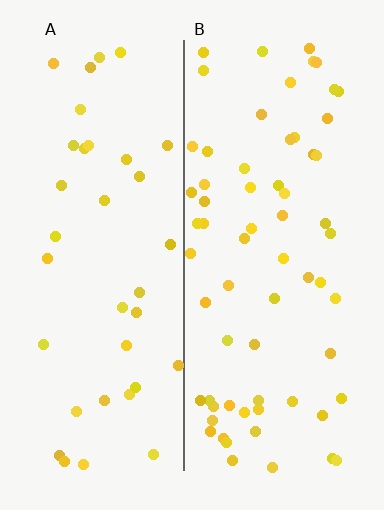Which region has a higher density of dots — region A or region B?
B (the right).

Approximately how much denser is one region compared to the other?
Approximately 1.8× — region B over region A.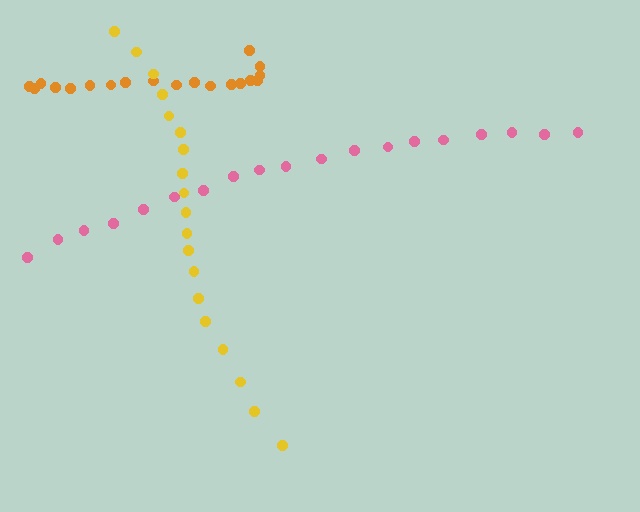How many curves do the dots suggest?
There are 3 distinct paths.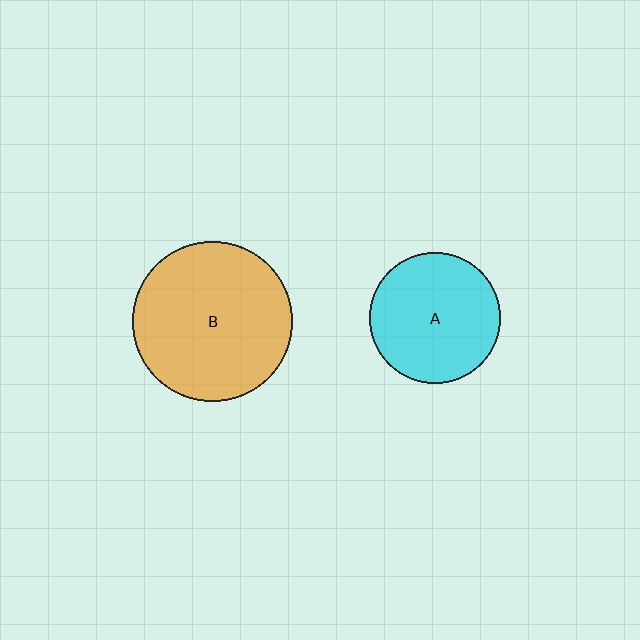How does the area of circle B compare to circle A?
Approximately 1.5 times.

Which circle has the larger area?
Circle B (orange).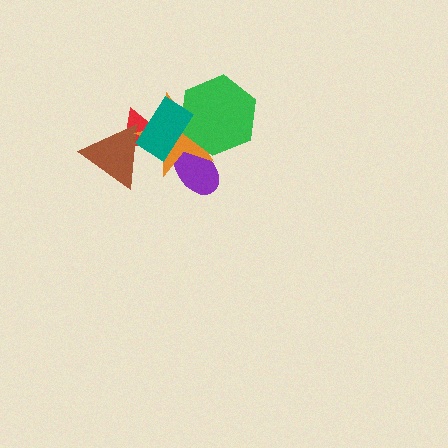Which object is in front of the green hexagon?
The teal rectangle is in front of the green hexagon.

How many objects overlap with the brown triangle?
3 objects overlap with the brown triangle.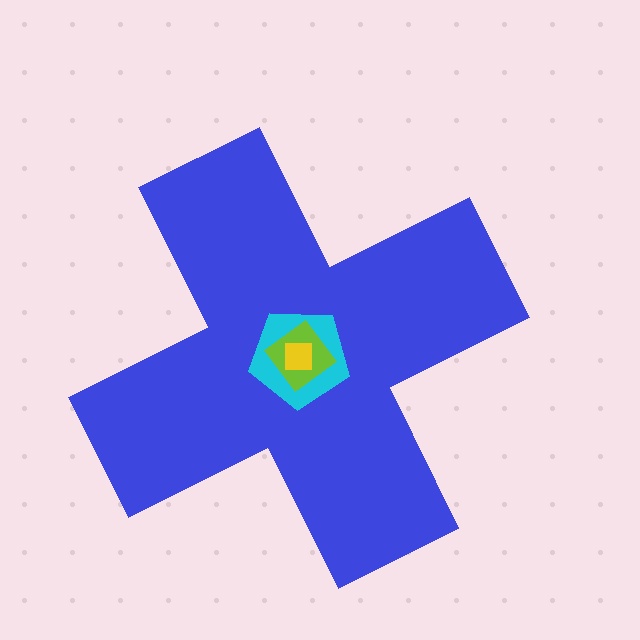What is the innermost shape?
The yellow square.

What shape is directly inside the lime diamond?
The yellow square.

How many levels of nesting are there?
4.